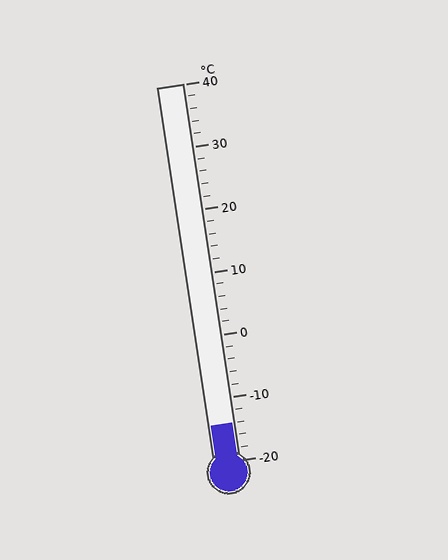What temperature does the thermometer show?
The thermometer shows approximately -14°C.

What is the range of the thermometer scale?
The thermometer scale ranges from -20°C to 40°C.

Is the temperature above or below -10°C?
The temperature is below -10°C.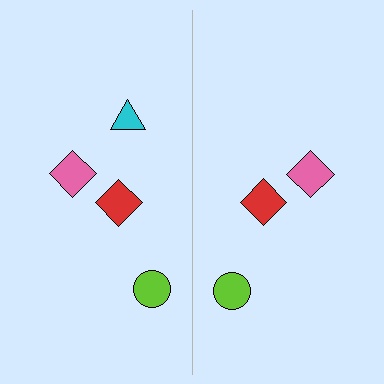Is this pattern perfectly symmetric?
No, the pattern is not perfectly symmetric. A cyan triangle is missing from the right side.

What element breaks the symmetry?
A cyan triangle is missing from the right side.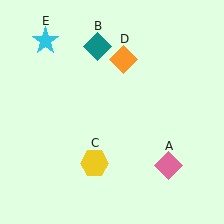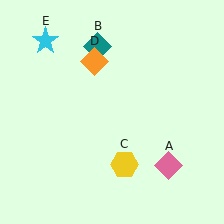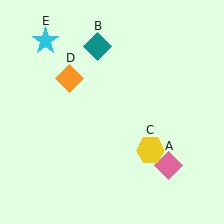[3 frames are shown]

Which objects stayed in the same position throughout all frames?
Pink diamond (object A) and teal diamond (object B) and cyan star (object E) remained stationary.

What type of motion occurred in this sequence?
The yellow hexagon (object C), orange diamond (object D) rotated counterclockwise around the center of the scene.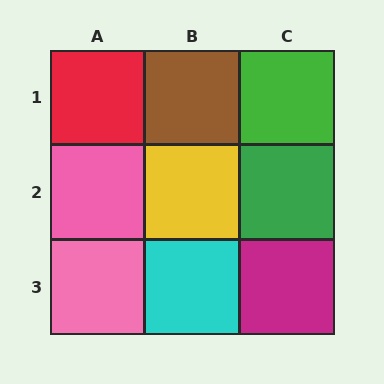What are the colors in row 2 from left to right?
Pink, yellow, green.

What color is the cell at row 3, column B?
Cyan.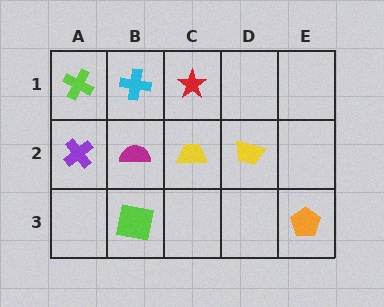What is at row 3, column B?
A lime square.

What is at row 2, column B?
A magenta semicircle.